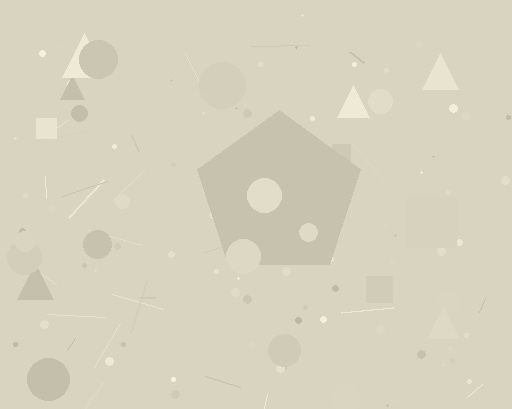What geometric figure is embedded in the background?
A pentagon is embedded in the background.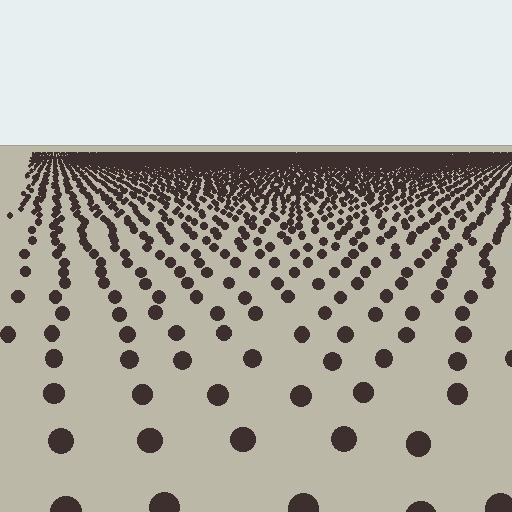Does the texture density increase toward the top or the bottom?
Density increases toward the top.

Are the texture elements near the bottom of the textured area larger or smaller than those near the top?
Larger. Near the bottom, elements are closer to the viewer and appear at a bigger on-screen size.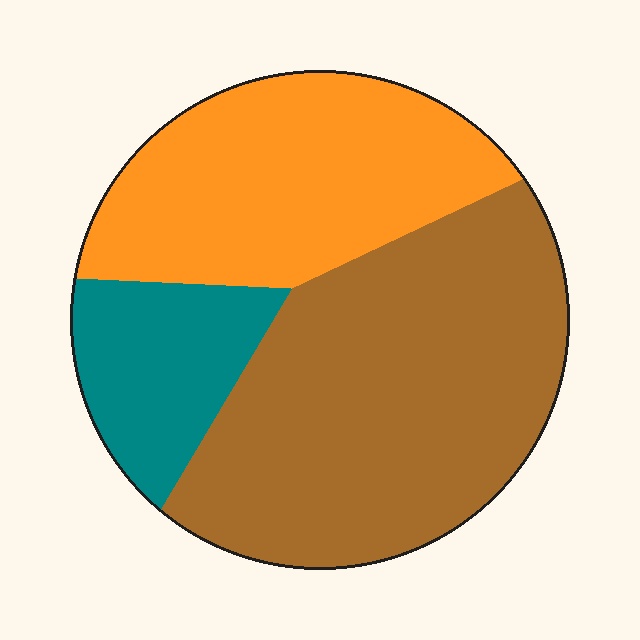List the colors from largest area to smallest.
From largest to smallest: brown, orange, teal.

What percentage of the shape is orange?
Orange covers 33% of the shape.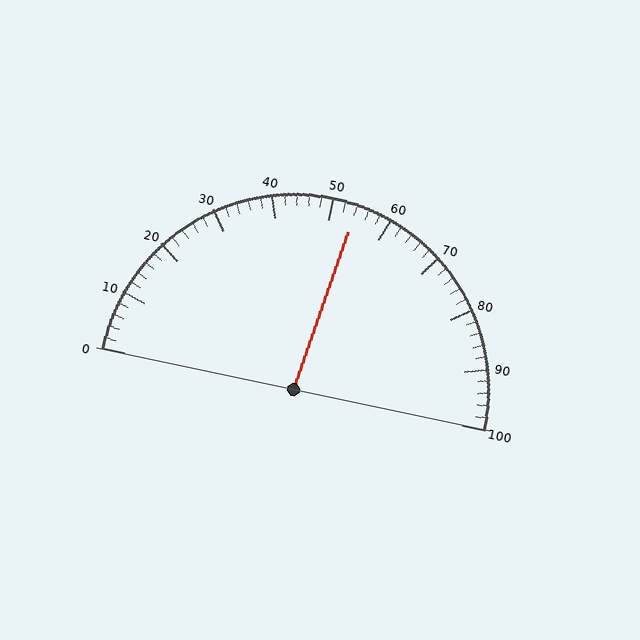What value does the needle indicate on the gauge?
The needle indicates approximately 54.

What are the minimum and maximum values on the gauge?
The gauge ranges from 0 to 100.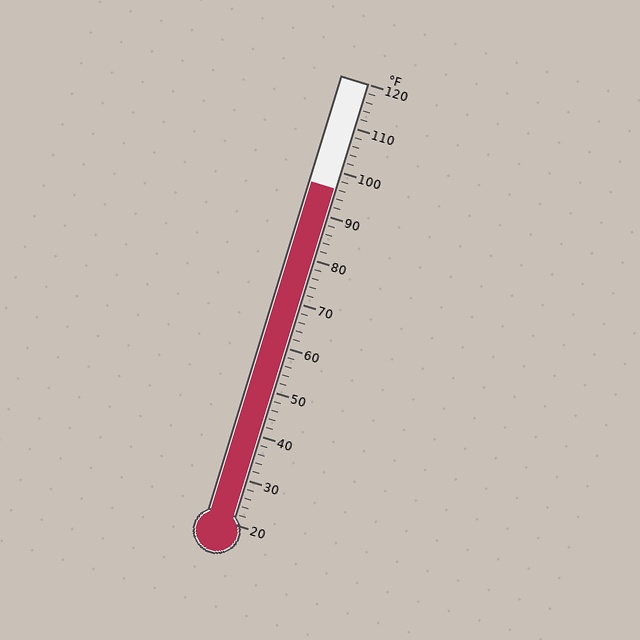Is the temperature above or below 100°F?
The temperature is below 100°F.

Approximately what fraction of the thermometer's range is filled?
The thermometer is filled to approximately 75% of its range.